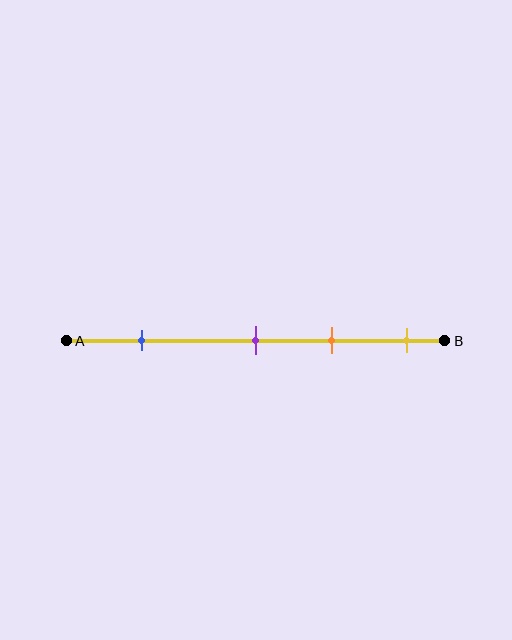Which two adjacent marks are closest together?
The purple and orange marks are the closest adjacent pair.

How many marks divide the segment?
There are 4 marks dividing the segment.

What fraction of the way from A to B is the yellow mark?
The yellow mark is approximately 90% (0.9) of the way from A to B.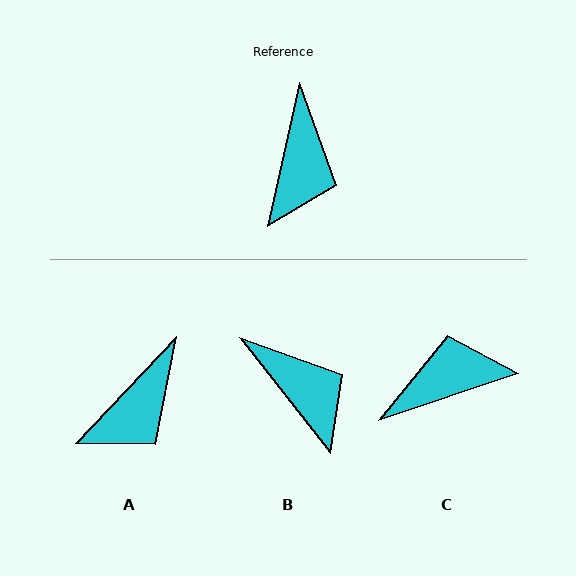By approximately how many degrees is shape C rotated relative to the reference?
Approximately 121 degrees counter-clockwise.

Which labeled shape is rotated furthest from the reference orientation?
C, about 121 degrees away.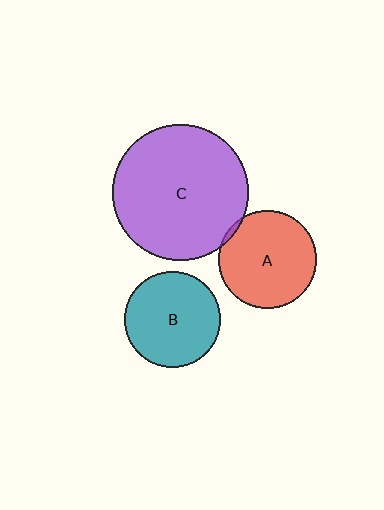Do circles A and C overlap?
Yes.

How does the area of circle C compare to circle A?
Approximately 1.9 times.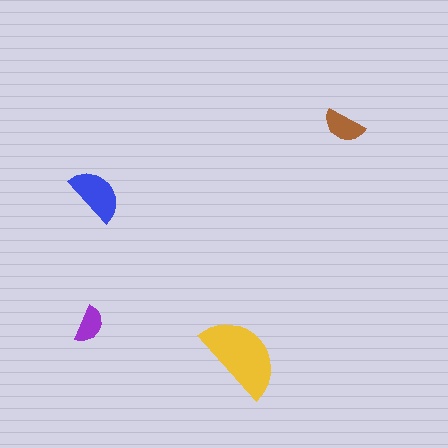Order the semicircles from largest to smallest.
the yellow one, the blue one, the brown one, the purple one.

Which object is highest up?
The brown semicircle is topmost.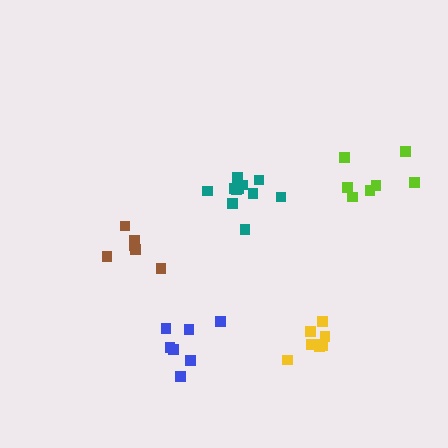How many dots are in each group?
Group 1: 8 dots, Group 2: 11 dots, Group 3: 7 dots, Group 4: 6 dots, Group 5: 7 dots (39 total).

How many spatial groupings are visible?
There are 5 spatial groupings.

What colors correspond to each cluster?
The clusters are colored: yellow, teal, lime, brown, blue.